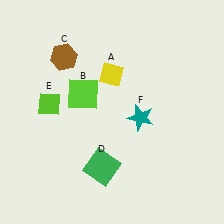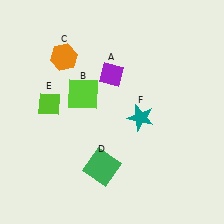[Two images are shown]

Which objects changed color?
A changed from yellow to purple. C changed from brown to orange.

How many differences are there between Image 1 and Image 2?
There are 2 differences between the two images.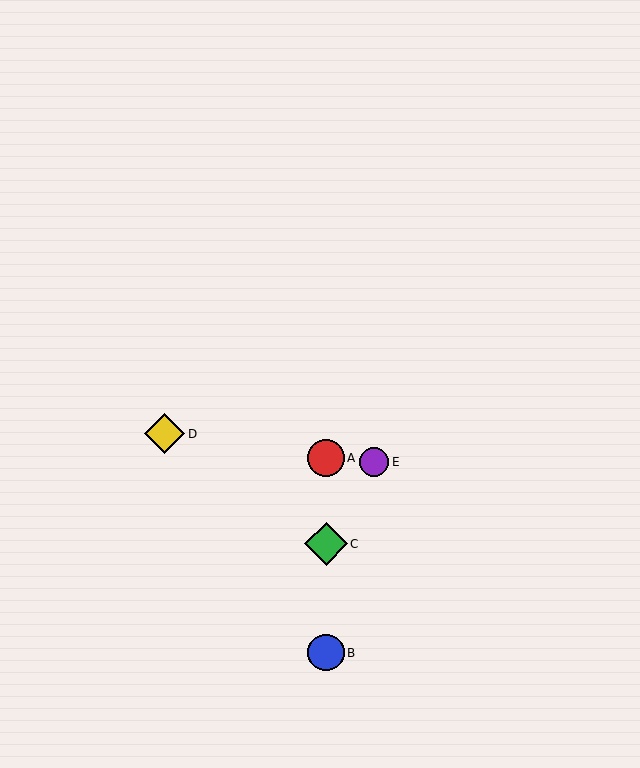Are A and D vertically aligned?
No, A is at x≈326 and D is at x≈165.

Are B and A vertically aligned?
Yes, both are at x≈326.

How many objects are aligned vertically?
3 objects (A, B, C) are aligned vertically.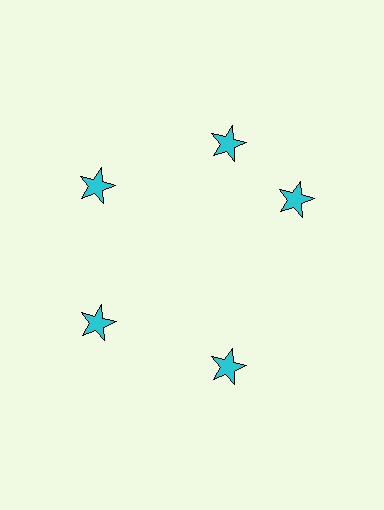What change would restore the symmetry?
The symmetry would be restored by rotating it back into even spacing with its neighbors so that all 5 stars sit at equal angles and equal distance from the center.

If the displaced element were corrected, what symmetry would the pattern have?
It would have 5-fold rotational symmetry — the pattern would map onto itself every 72 degrees.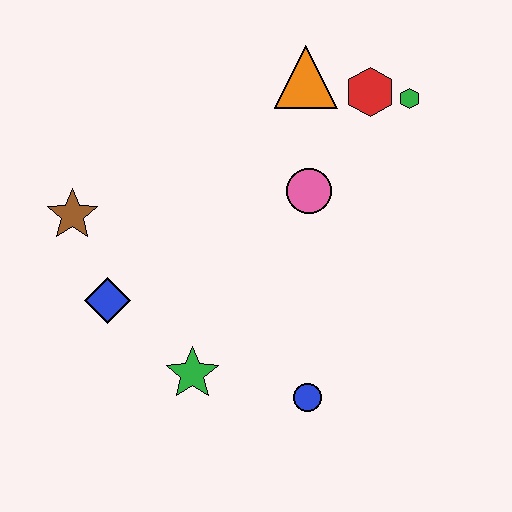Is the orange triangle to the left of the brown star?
No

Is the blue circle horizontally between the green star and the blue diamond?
No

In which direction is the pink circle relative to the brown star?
The pink circle is to the right of the brown star.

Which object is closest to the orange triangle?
The red hexagon is closest to the orange triangle.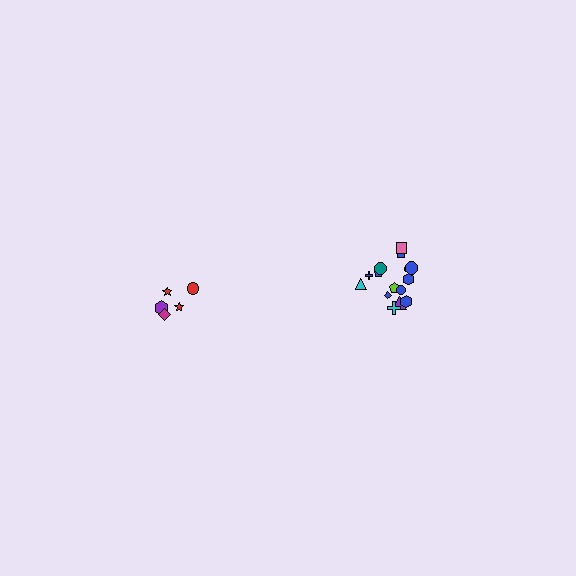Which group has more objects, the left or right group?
The right group.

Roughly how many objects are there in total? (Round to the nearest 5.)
Roughly 20 objects in total.